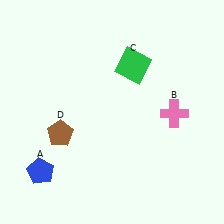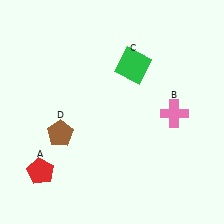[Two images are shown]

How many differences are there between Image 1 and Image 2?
There is 1 difference between the two images.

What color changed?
The pentagon (A) changed from blue in Image 1 to red in Image 2.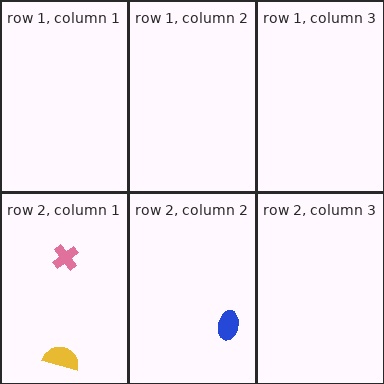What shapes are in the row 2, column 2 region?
The blue ellipse.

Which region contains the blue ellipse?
The row 2, column 2 region.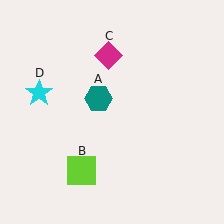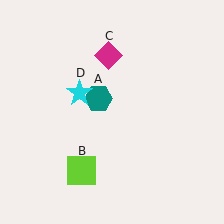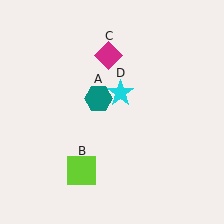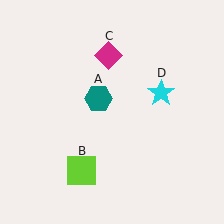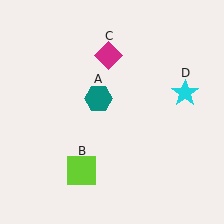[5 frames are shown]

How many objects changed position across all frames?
1 object changed position: cyan star (object D).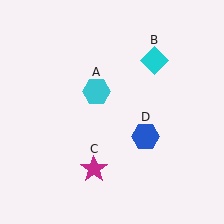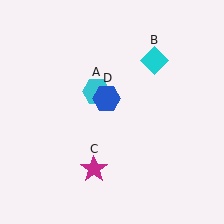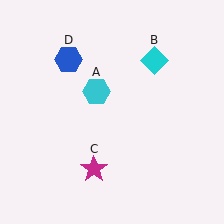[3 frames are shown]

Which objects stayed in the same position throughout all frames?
Cyan hexagon (object A) and cyan diamond (object B) and magenta star (object C) remained stationary.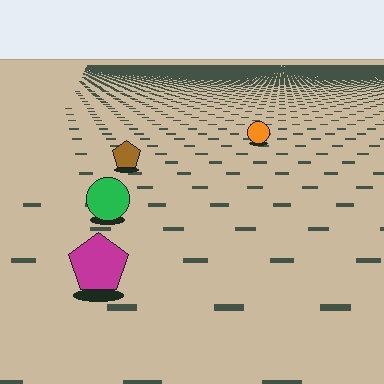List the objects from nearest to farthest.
From nearest to farthest: the magenta pentagon, the green circle, the brown pentagon, the orange circle.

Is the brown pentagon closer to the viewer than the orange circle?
Yes. The brown pentagon is closer — you can tell from the texture gradient: the ground texture is coarser near it.